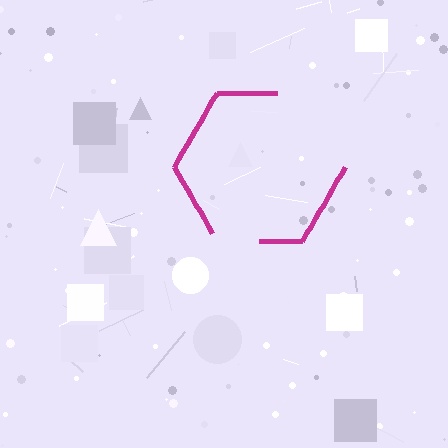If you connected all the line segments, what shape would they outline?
They would outline a hexagon.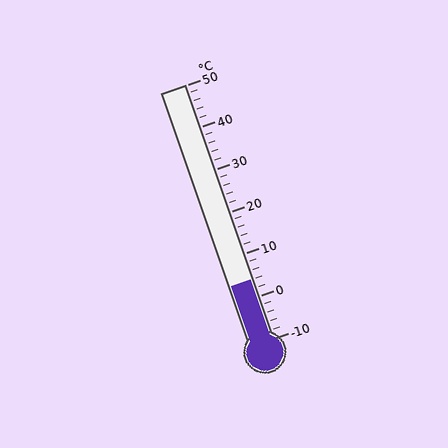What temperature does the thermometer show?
The thermometer shows approximately 4°C.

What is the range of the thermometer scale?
The thermometer scale ranges from -10°C to 50°C.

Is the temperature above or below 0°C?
The temperature is above 0°C.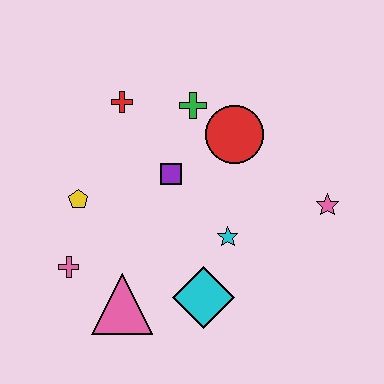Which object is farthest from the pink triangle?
The pink star is farthest from the pink triangle.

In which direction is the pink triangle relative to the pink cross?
The pink triangle is to the right of the pink cross.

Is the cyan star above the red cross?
No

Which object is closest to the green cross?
The red circle is closest to the green cross.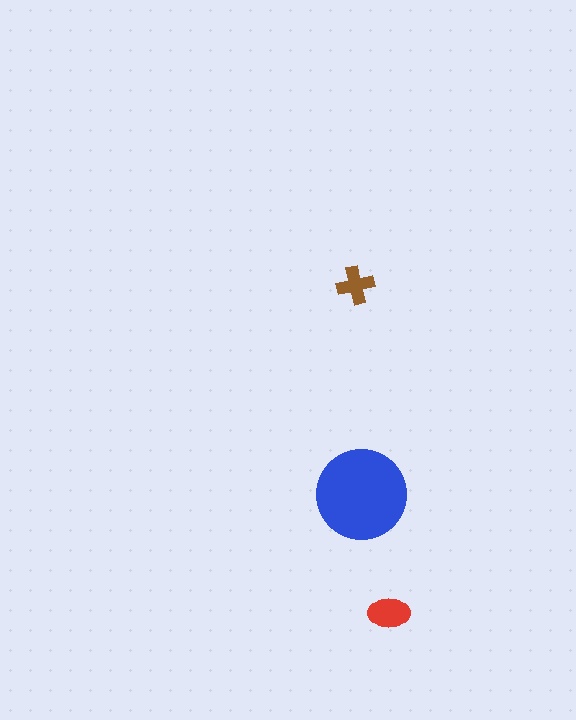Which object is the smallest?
The brown cross.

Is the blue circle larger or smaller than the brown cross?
Larger.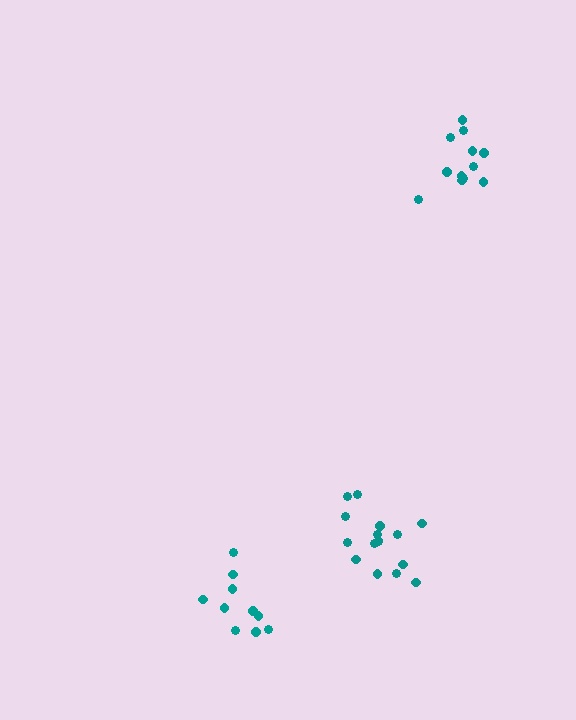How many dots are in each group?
Group 1: 10 dots, Group 2: 16 dots, Group 3: 12 dots (38 total).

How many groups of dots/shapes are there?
There are 3 groups.